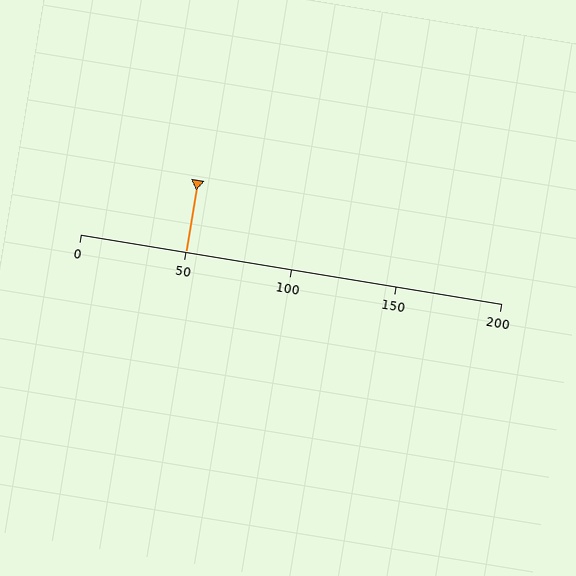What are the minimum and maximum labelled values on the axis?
The axis runs from 0 to 200.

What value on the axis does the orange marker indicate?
The marker indicates approximately 50.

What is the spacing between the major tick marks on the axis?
The major ticks are spaced 50 apart.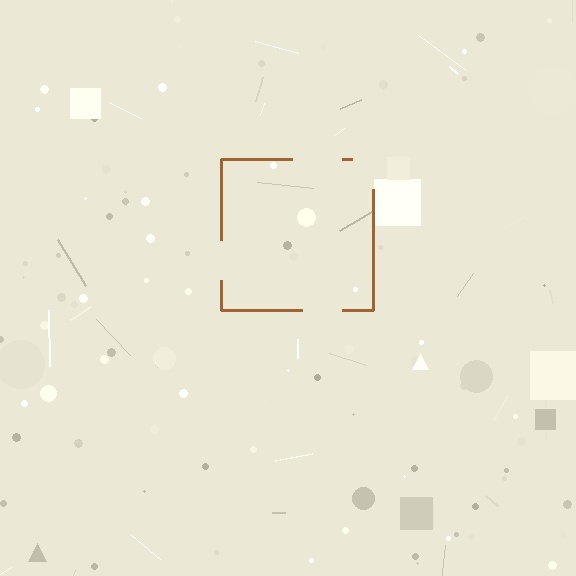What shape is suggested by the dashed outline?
The dashed outline suggests a square.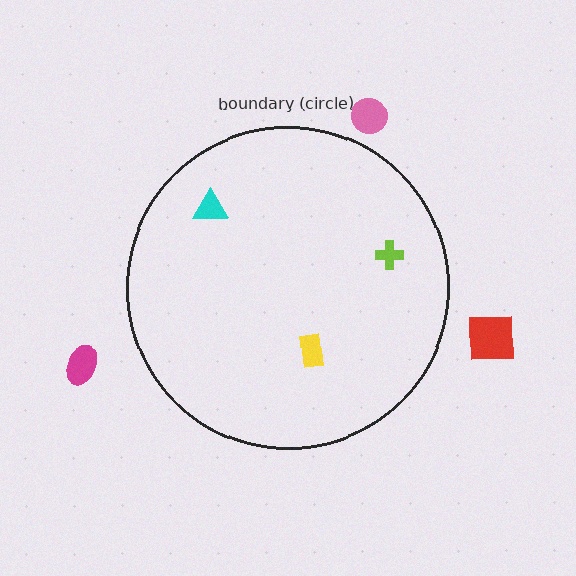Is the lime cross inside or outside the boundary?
Inside.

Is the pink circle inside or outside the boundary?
Outside.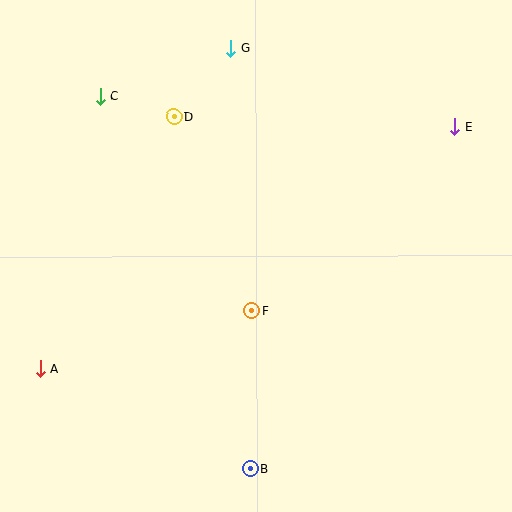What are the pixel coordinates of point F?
Point F is at (252, 311).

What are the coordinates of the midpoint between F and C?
The midpoint between F and C is at (176, 204).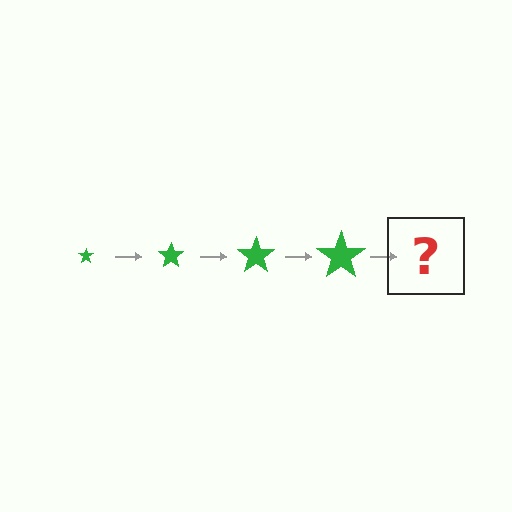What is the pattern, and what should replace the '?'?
The pattern is that the star gets progressively larger each step. The '?' should be a green star, larger than the previous one.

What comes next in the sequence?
The next element should be a green star, larger than the previous one.